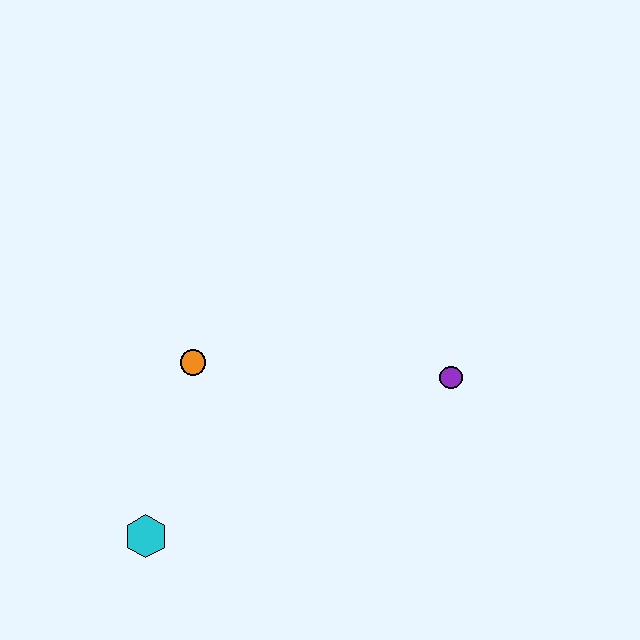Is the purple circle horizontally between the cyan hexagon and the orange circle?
No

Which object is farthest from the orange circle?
The purple circle is farthest from the orange circle.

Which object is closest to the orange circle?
The cyan hexagon is closest to the orange circle.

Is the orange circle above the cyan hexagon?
Yes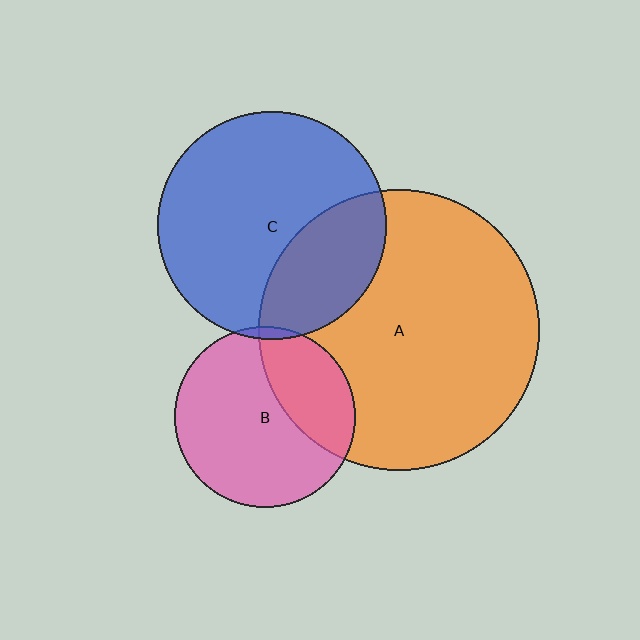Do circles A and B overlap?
Yes.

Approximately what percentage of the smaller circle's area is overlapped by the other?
Approximately 30%.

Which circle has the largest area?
Circle A (orange).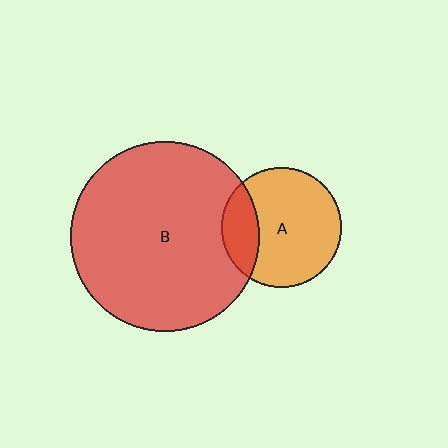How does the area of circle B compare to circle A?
Approximately 2.5 times.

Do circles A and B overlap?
Yes.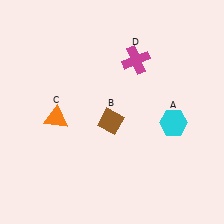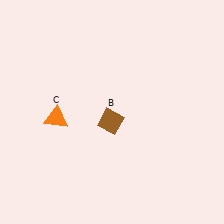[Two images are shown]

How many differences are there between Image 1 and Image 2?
There are 2 differences between the two images.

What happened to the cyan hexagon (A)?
The cyan hexagon (A) was removed in Image 2. It was in the bottom-right area of Image 1.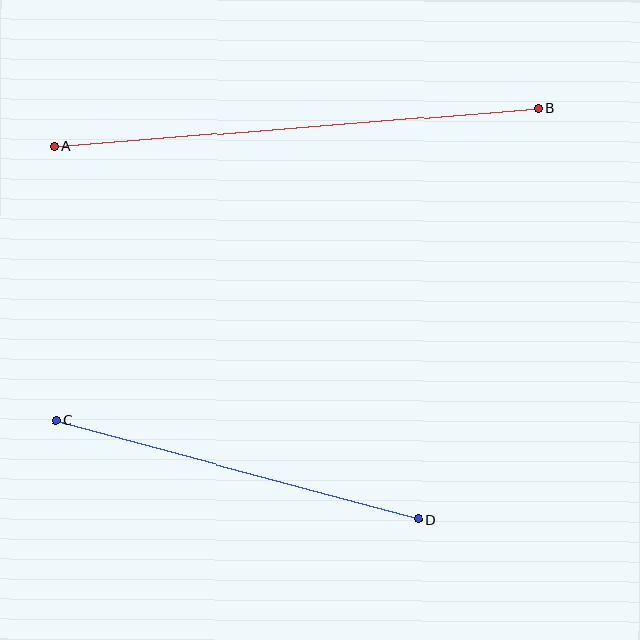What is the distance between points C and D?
The distance is approximately 376 pixels.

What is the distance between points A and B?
The distance is approximately 486 pixels.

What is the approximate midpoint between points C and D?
The midpoint is at approximately (237, 470) pixels.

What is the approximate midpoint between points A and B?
The midpoint is at approximately (296, 127) pixels.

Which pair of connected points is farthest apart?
Points A and B are farthest apart.